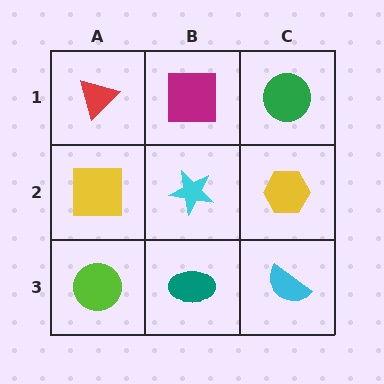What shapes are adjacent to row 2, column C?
A green circle (row 1, column C), a cyan semicircle (row 3, column C), a cyan star (row 2, column B).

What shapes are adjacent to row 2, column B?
A magenta square (row 1, column B), a teal ellipse (row 3, column B), a yellow square (row 2, column A), a yellow hexagon (row 2, column C).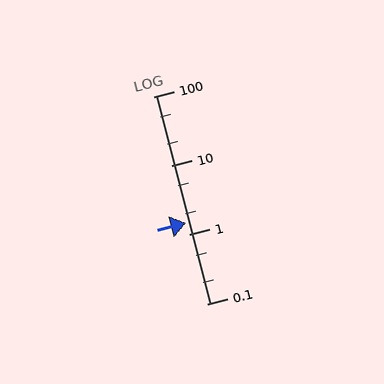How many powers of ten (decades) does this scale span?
The scale spans 3 decades, from 0.1 to 100.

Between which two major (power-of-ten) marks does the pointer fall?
The pointer is between 1 and 10.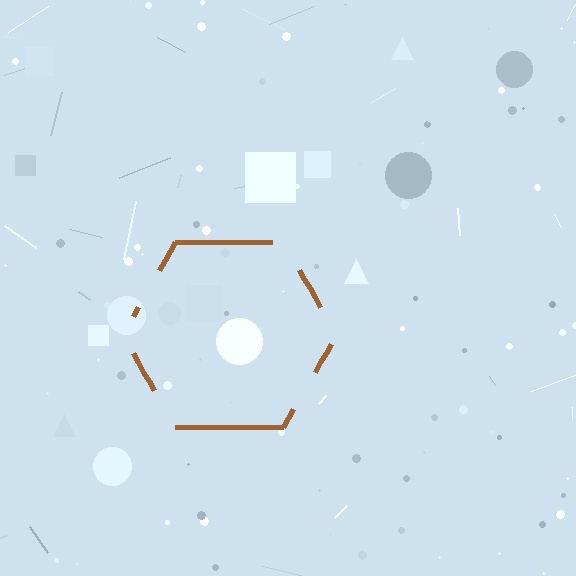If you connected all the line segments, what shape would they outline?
They would outline a hexagon.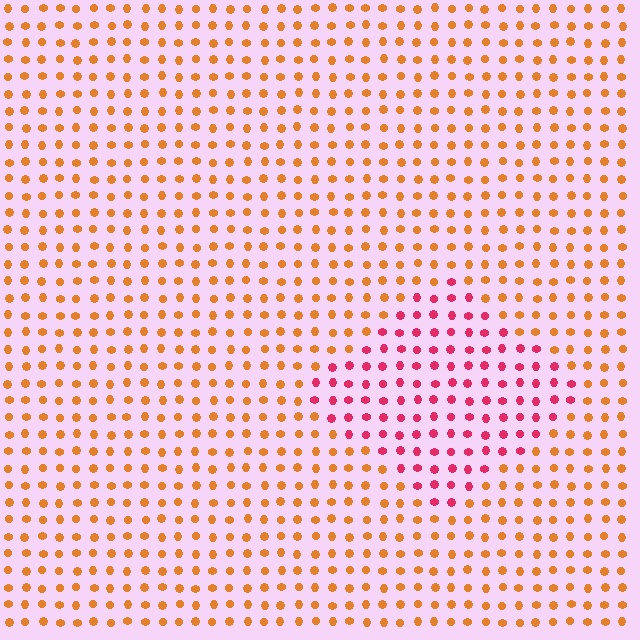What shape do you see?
I see a diamond.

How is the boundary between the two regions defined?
The boundary is defined purely by a slight shift in hue (about 47 degrees). Spacing, size, and orientation are identical on both sides.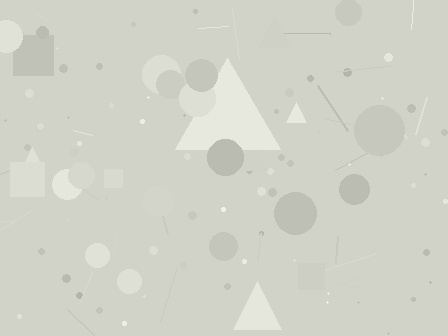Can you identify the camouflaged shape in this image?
The camouflaged shape is a triangle.